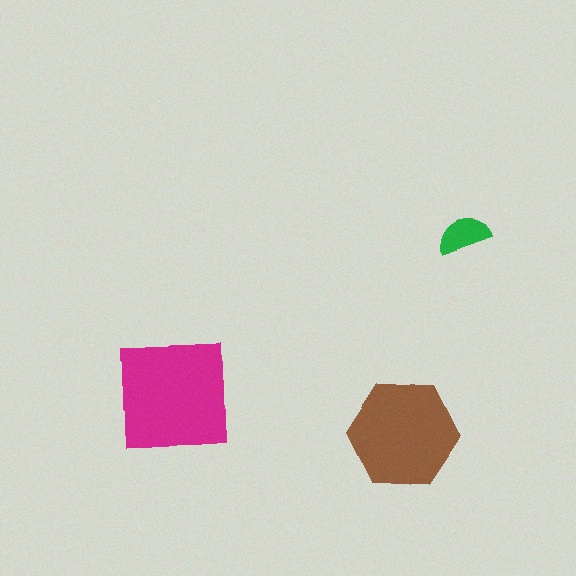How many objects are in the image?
There are 3 objects in the image.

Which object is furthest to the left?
The magenta square is leftmost.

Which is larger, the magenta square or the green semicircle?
The magenta square.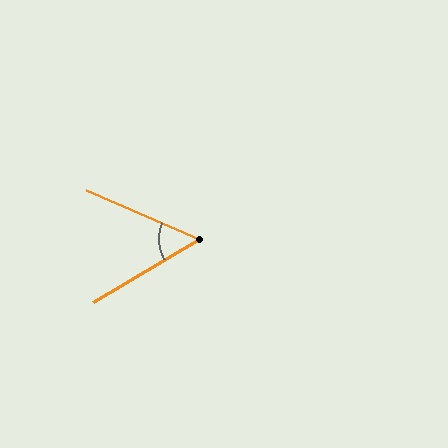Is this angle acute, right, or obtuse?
It is acute.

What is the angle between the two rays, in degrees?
Approximately 54 degrees.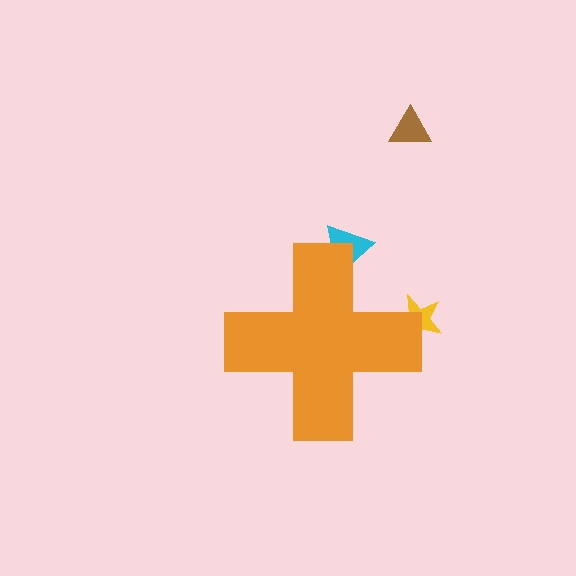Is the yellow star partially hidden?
Yes, the yellow star is partially hidden behind the orange cross.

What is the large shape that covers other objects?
An orange cross.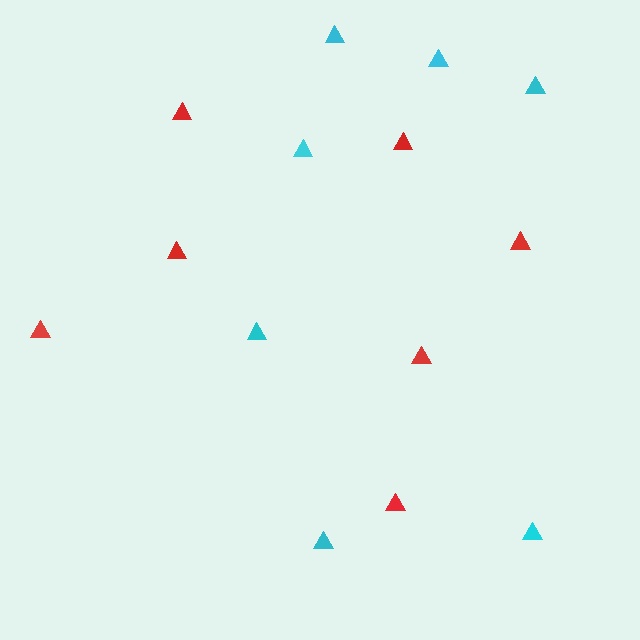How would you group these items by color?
There are 2 groups: one group of cyan triangles (7) and one group of red triangles (7).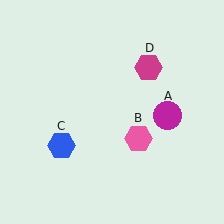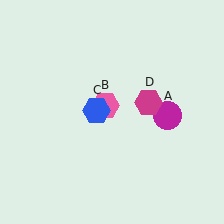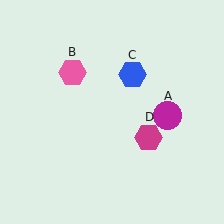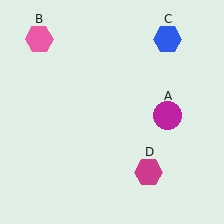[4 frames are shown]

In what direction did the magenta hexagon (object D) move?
The magenta hexagon (object D) moved down.